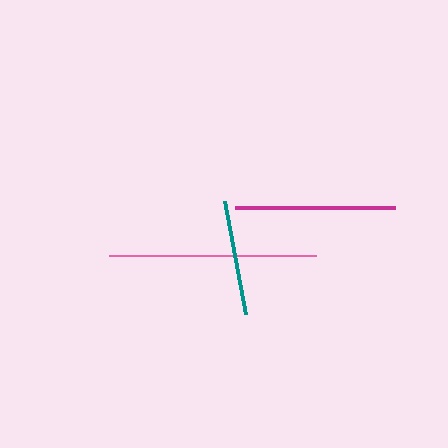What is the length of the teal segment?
The teal segment is approximately 115 pixels long.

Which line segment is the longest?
The pink line is the longest at approximately 207 pixels.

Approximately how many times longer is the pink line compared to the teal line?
The pink line is approximately 1.8 times the length of the teal line.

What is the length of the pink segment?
The pink segment is approximately 207 pixels long.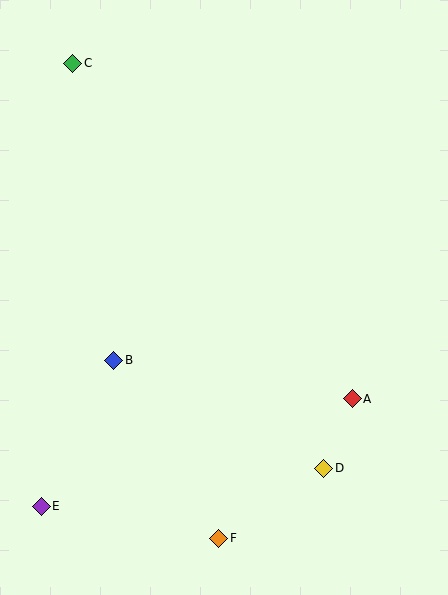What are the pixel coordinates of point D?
Point D is at (324, 468).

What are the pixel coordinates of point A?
Point A is at (352, 399).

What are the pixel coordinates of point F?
Point F is at (219, 538).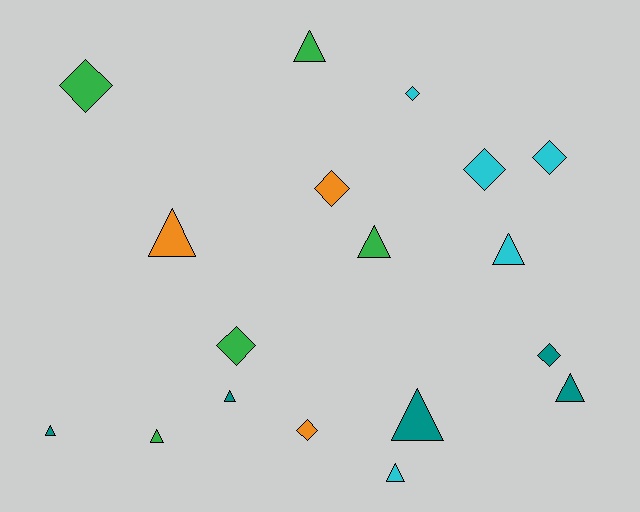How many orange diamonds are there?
There are 2 orange diamonds.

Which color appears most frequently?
Green, with 5 objects.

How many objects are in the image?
There are 18 objects.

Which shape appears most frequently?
Triangle, with 10 objects.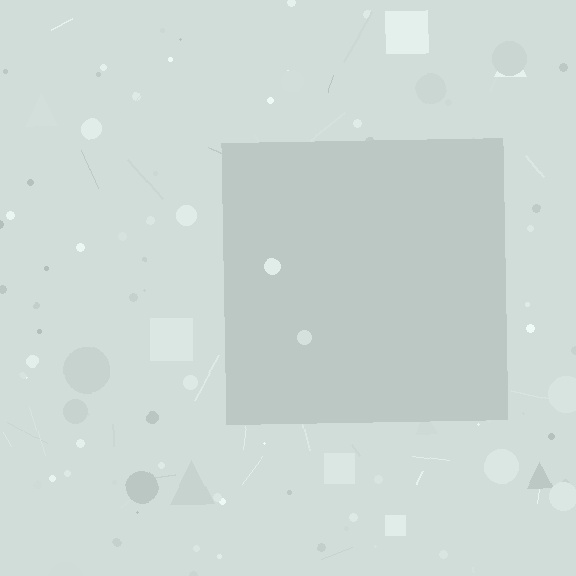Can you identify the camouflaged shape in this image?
The camouflaged shape is a square.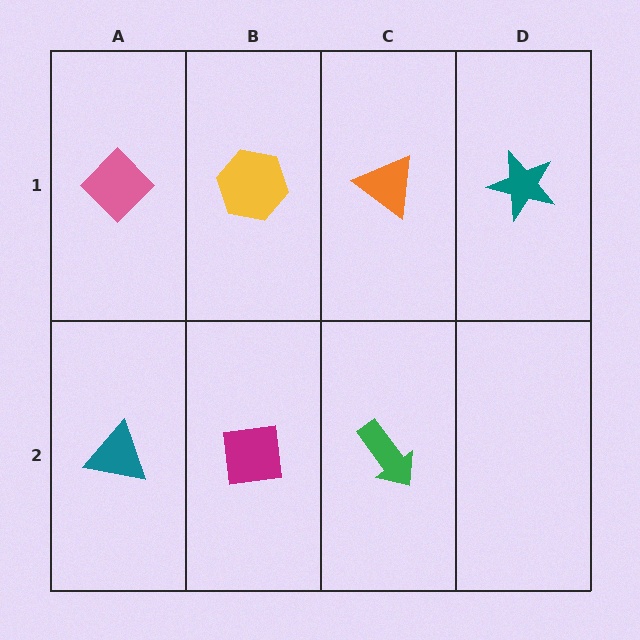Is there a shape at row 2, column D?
No, that cell is empty.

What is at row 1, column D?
A teal star.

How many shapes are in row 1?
4 shapes.